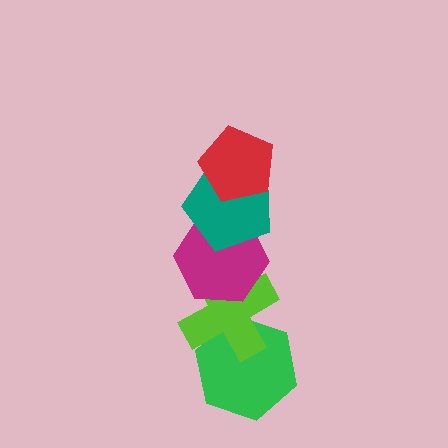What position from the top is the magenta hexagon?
The magenta hexagon is 3rd from the top.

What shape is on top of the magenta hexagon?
The teal pentagon is on top of the magenta hexagon.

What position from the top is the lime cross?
The lime cross is 4th from the top.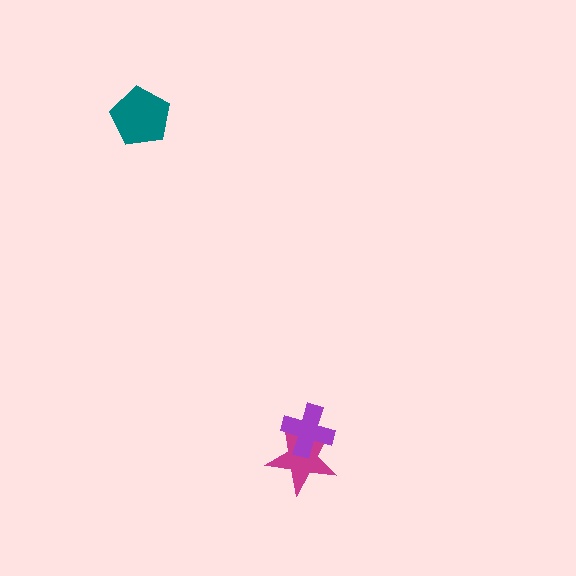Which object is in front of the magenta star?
The purple cross is in front of the magenta star.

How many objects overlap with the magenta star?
1 object overlaps with the magenta star.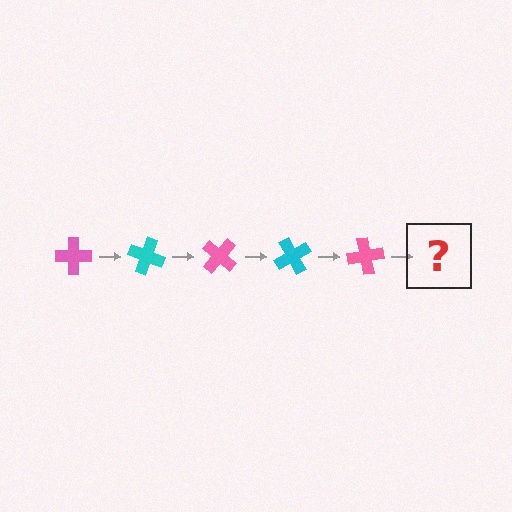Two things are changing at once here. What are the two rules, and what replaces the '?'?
The two rules are that it rotates 20 degrees each step and the color cycles through pink and cyan. The '?' should be a cyan cross, rotated 100 degrees from the start.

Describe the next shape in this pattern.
It should be a cyan cross, rotated 100 degrees from the start.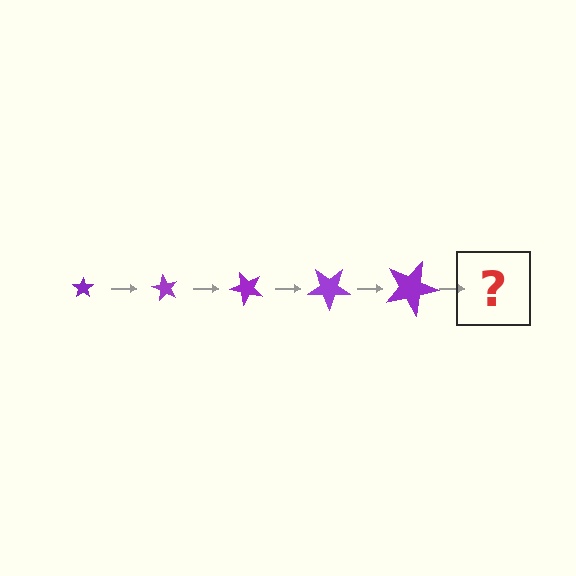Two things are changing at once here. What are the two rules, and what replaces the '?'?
The two rules are that the star grows larger each step and it rotates 60 degrees each step. The '?' should be a star, larger than the previous one and rotated 300 degrees from the start.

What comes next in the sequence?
The next element should be a star, larger than the previous one and rotated 300 degrees from the start.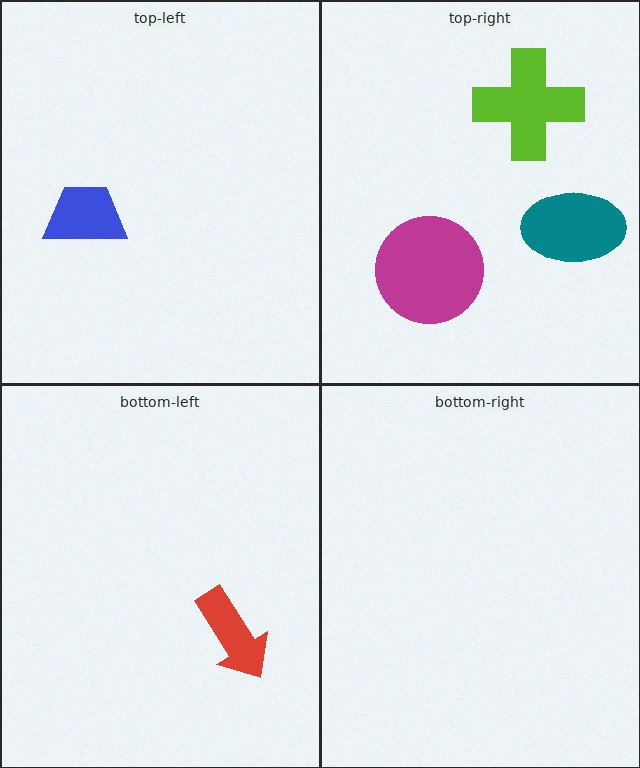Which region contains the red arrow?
The bottom-left region.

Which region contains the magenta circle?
The top-right region.